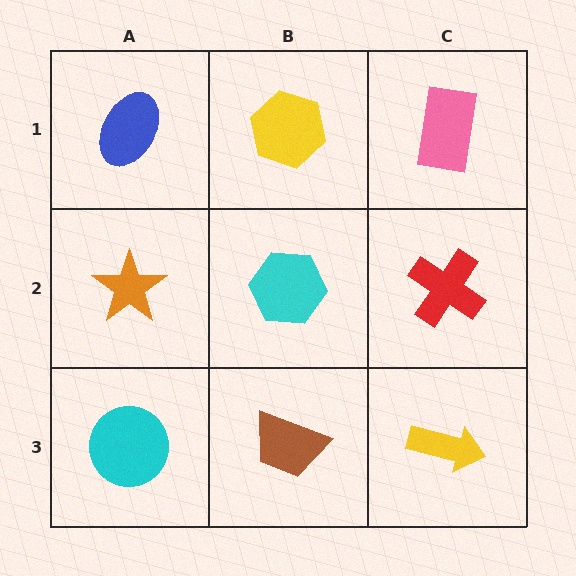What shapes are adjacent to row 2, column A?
A blue ellipse (row 1, column A), a cyan circle (row 3, column A), a cyan hexagon (row 2, column B).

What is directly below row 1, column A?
An orange star.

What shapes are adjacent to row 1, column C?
A red cross (row 2, column C), a yellow hexagon (row 1, column B).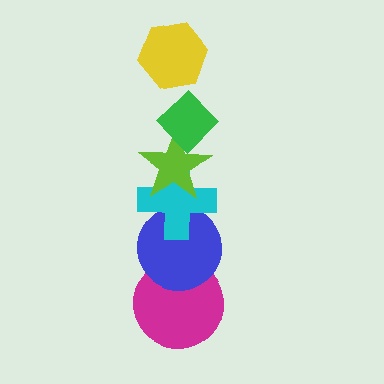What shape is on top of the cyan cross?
The lime star is on top of the cyan cross.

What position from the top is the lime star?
The lime star is 3rd from the top.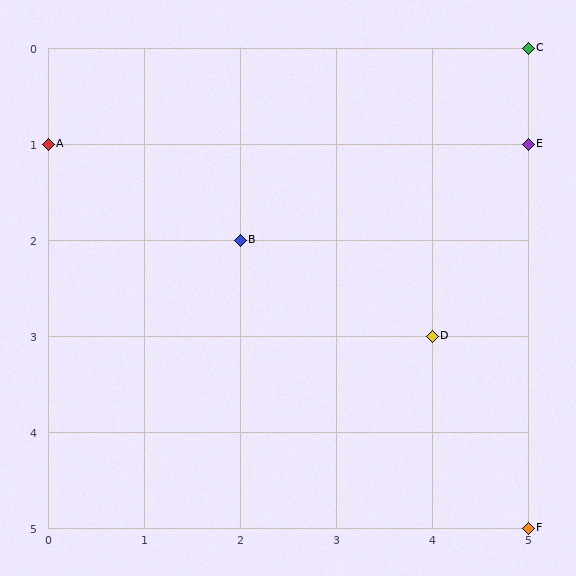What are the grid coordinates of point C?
Point C is at grid coordinates (5, 0).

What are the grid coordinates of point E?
Point E is at grid coordinates (5, 1).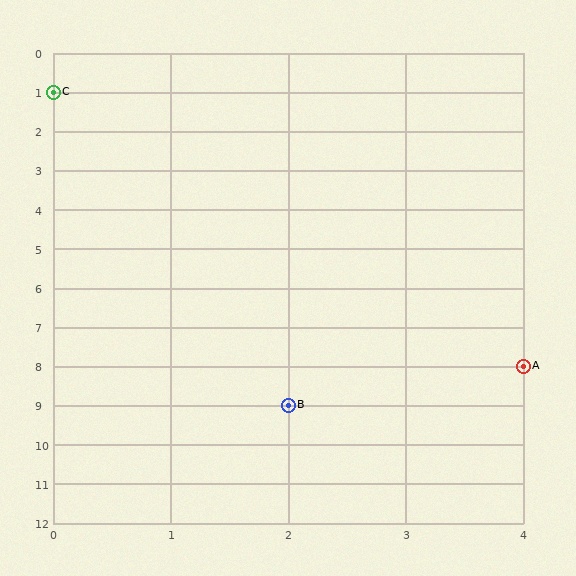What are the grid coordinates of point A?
Point A is at grid coordinates (4, 8).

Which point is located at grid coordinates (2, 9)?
Point B is at (2, 9).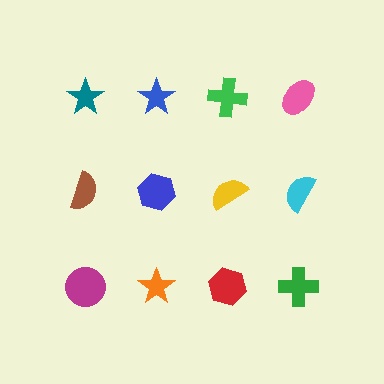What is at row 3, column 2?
An orange star.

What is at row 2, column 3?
A yellow semicircle.